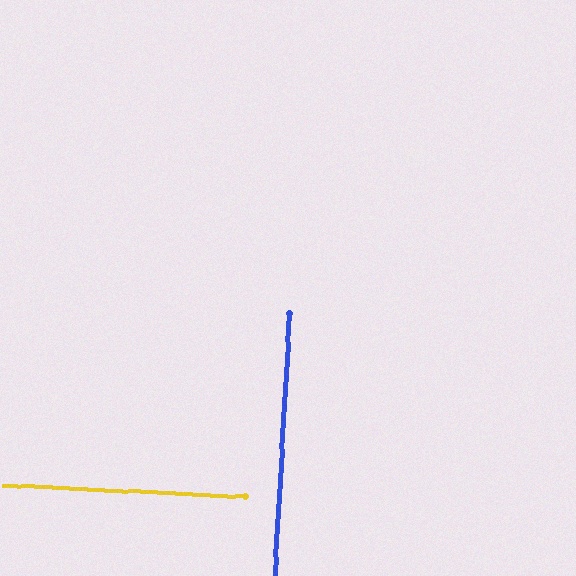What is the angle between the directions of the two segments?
Approximately 90 degrees.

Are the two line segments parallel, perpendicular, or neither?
Perpendicular — they meet at approximately 90°.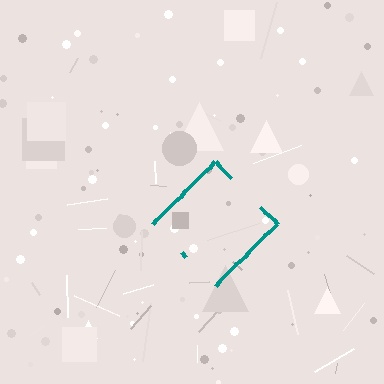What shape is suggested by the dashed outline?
The dashed outline suggests a diamond.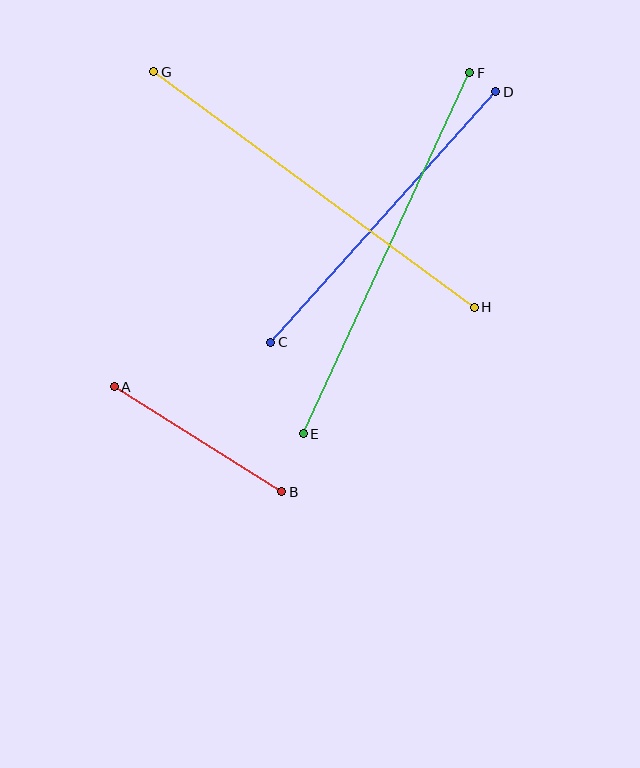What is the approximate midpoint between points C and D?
The midpoint is at approximately (383, 217) pixels.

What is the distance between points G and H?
The distance is approximately 398 pixels.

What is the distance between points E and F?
The distance is approximately 397 pixels.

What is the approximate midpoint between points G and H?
The midpoint is at approximately (314, 189) pixels.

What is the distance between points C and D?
The distance is approximately 337 pixels.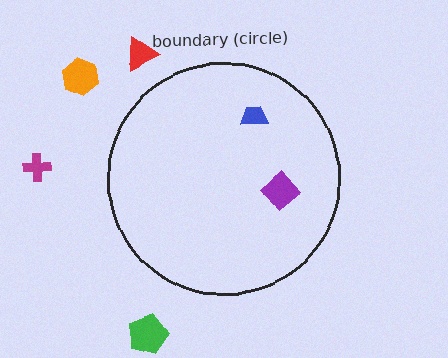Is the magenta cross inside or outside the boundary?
Outside.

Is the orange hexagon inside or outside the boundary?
Outside.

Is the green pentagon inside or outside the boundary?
Outside.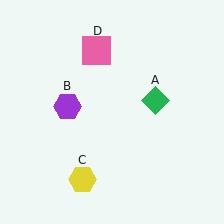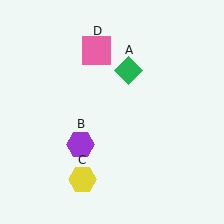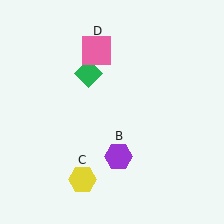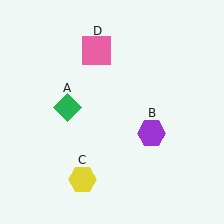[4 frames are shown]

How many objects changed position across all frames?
2 objects changed position: green diamond (object A), purple hexagon (object B).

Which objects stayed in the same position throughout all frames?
Yellow hexagon (object C) and pink square (object D) remained stationary.